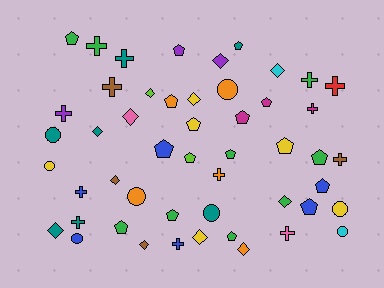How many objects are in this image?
There are 50 objects.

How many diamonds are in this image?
There are 12 diamonds.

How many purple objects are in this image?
There are 3 purple objects.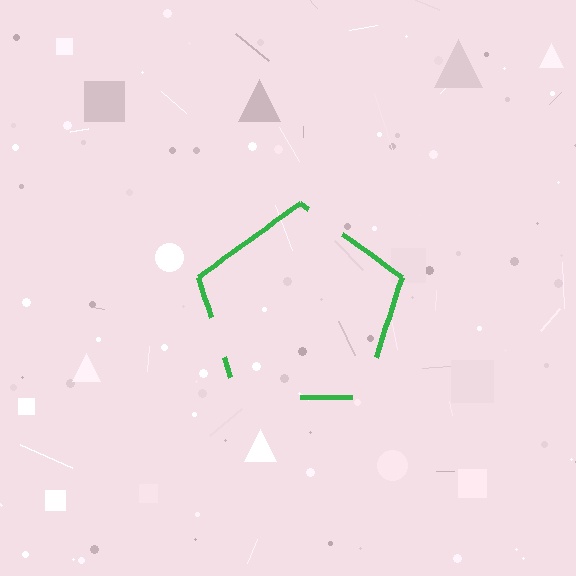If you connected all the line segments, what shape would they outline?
They would outline a pentagon.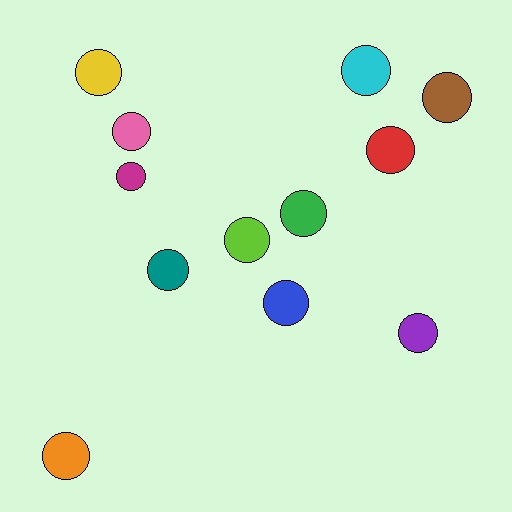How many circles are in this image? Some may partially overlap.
There are 12 circles.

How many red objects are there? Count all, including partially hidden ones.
There is 1 red object.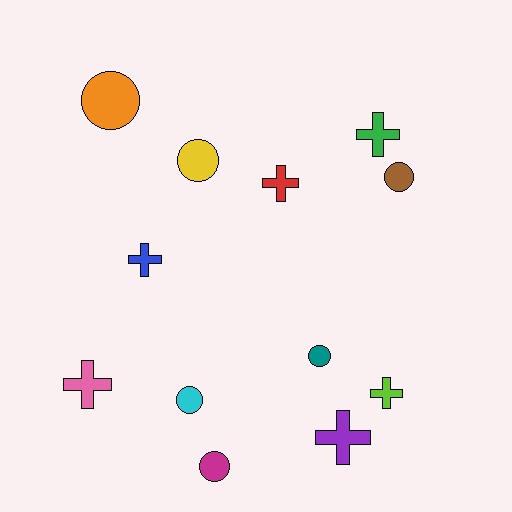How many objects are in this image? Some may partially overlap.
There are 12 objects.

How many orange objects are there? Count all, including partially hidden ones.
There is 1 orange object.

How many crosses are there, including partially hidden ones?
There are 6 crosses.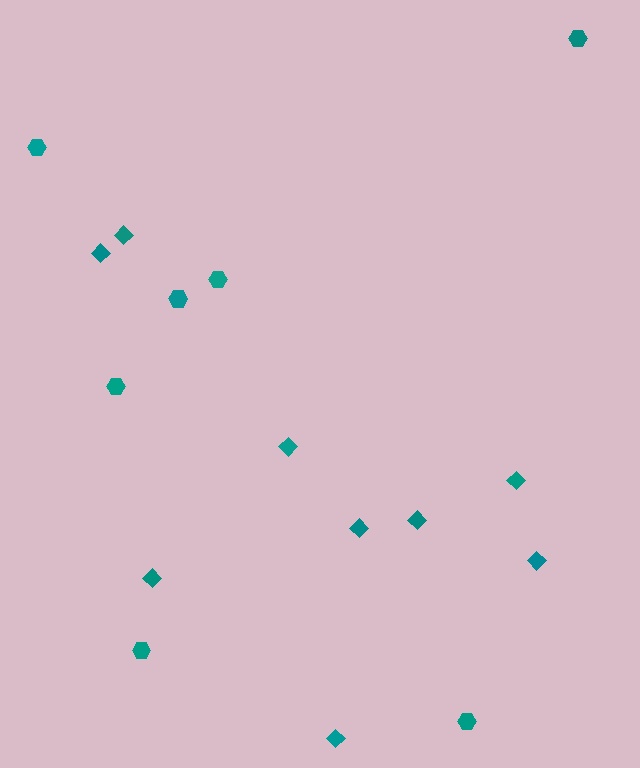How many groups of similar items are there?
There are 2 groups: one group of diamonds (9) and one group of hexagons (7).